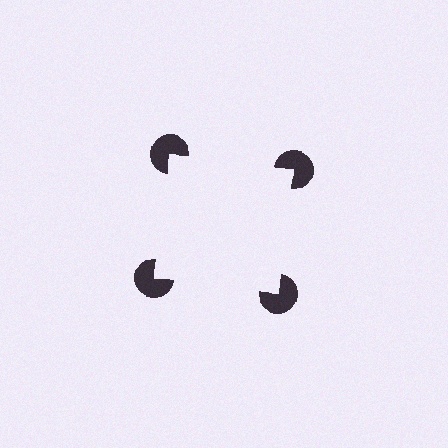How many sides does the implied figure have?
4 sides.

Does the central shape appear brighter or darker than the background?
It typically appears slightly brighter than the background, even though no actual brightness change is drawn.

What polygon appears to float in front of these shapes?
An illusory square — its edges are inferred from the aligned wedge cuts in the pac-man discs, not physically drawn.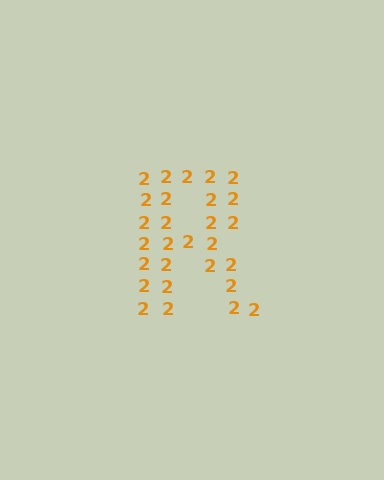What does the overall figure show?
The overall figure shows the letter R.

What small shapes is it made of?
It is made of small digit 2's.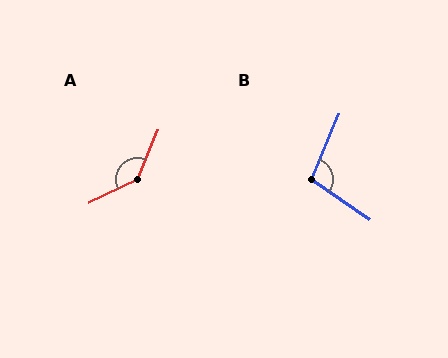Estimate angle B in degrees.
Approximately 101 degrees.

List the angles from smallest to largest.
B (101°), A (138°).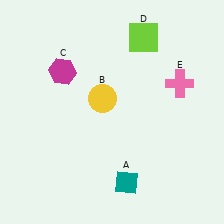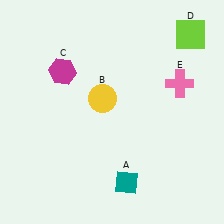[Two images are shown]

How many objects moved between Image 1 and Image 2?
1 object moved between the two images.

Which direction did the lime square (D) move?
The lime square (D) moved right.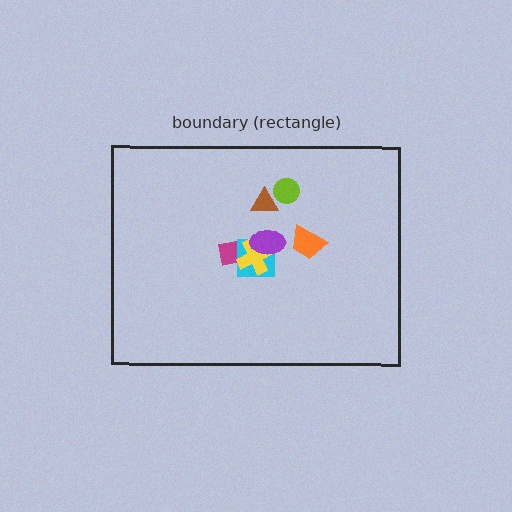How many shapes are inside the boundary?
7 inside, 0 outside.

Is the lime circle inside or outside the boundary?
Inside.